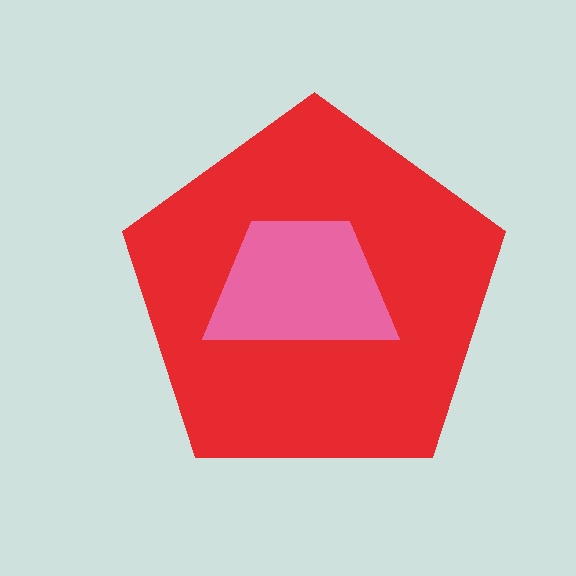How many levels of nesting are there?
2.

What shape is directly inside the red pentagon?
The pink trapezoid.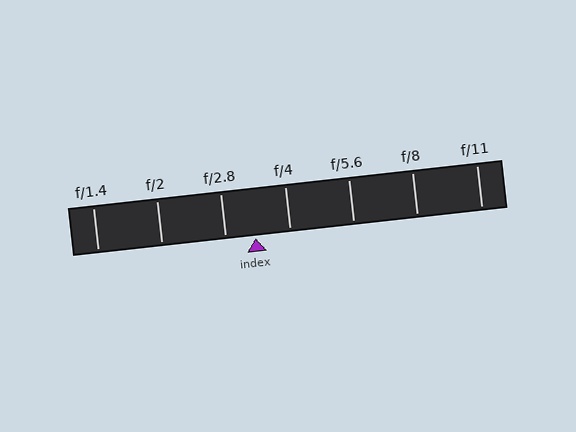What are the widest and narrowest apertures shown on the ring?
The widest aperture shown is f/1.4 and the narrowest is f/11.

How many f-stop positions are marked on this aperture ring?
There are 7 f-stop positions marked.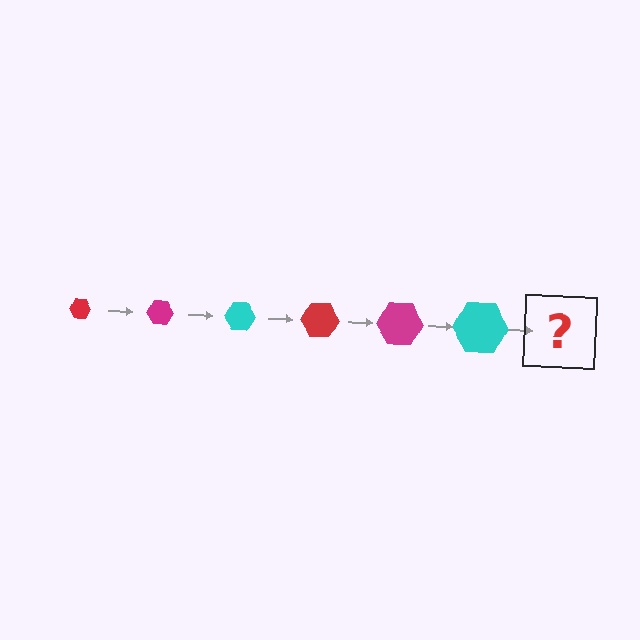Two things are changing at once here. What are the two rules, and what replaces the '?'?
The two rules are that the hexagon grows larger each step and the color cycles through red, magenta, and cyan. The '?' should be a red hexagon, larger than the previous one.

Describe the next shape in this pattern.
It should be a red hexagon, larger than the previous one.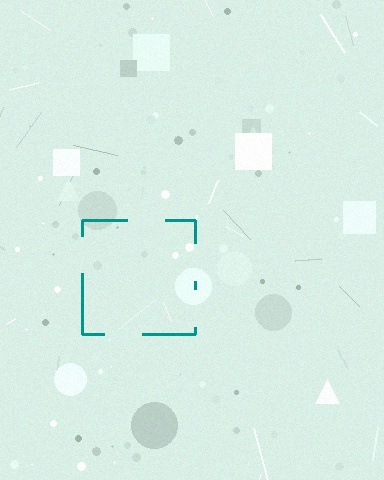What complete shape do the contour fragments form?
The contour fragments form a square.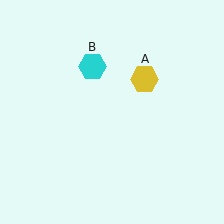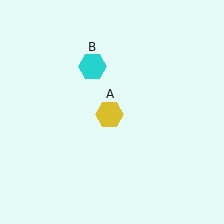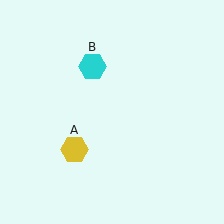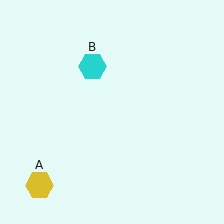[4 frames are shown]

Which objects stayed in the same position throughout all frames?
Cyan hexagon (object B) remained stationary.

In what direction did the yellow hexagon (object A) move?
The yellow hexagon (object A) moved down and to the left.